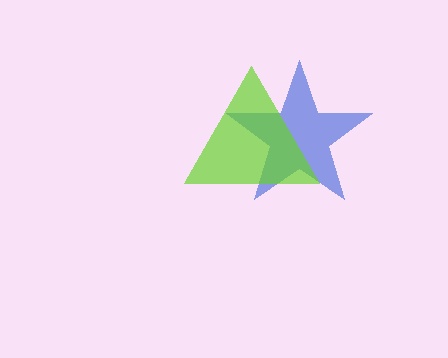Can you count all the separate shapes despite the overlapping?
Yes, there are 2 separate shapes.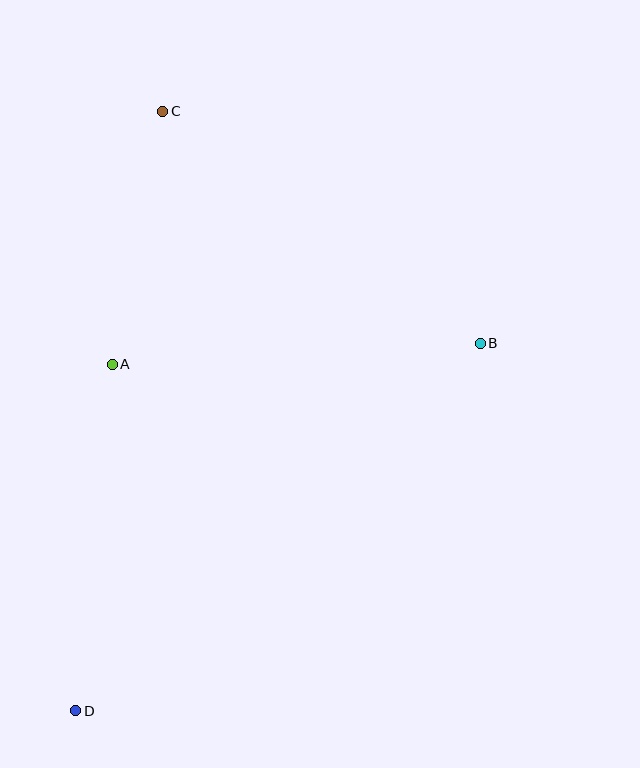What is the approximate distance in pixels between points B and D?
The distance between B and D is approximately 547 pixels.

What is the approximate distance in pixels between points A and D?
The distance between A and D is approximately 348 pixels.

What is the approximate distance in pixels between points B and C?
The distance between B and C is approximately 393 pixels.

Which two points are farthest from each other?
Points C and D are farthest from each other.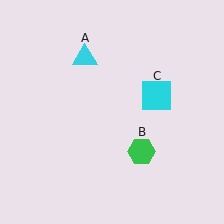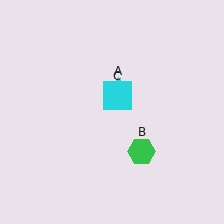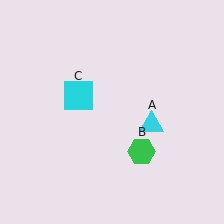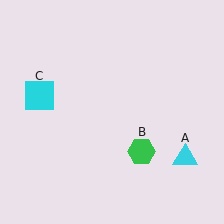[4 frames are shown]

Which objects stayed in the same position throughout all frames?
Green hexagon (object B) remained stationary.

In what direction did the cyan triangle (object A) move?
The cyan triangle (object A) moved down and to the right.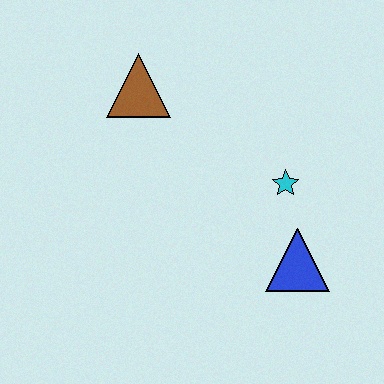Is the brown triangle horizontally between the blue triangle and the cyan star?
No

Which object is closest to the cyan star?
The blue triangle is closest to the cyan star.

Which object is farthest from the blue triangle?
The brown triangle is farthest from the blue triangle.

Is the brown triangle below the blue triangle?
No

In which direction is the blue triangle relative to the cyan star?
The blue triangle is below the cyan star.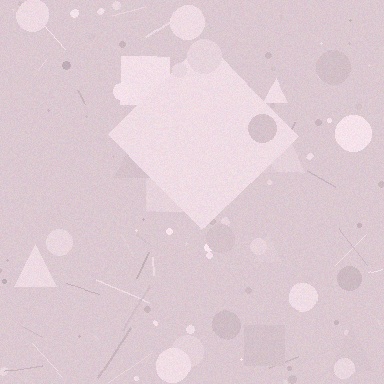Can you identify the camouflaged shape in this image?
The camouflaged shape is a diamond.